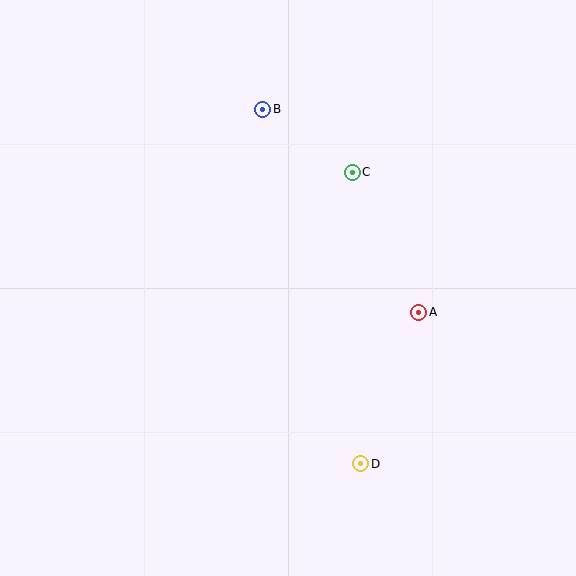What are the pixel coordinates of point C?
Point C is at (352, 172).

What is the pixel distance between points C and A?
The distance between C and A is 155 pixels.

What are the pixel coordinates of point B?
Point B is at (263, 109).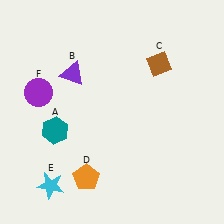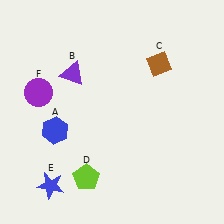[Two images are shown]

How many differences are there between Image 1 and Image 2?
There are 3 differences between the two images.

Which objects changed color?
A changed from teal to blue. D changed from orange to lime. E changed from cyan to blue.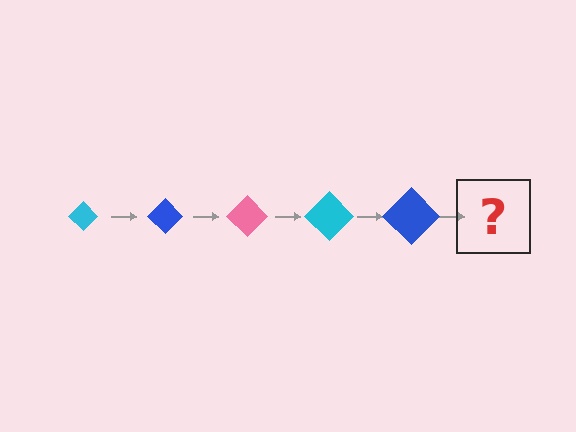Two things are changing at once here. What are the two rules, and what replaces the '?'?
The two rules are that the diamond grows larger each step and the color cycles through cyan, blue, and pink. The '?' should be a pink diamond, larger than the previous one.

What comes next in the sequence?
The next element should be a pink diamond, larger than the previous one.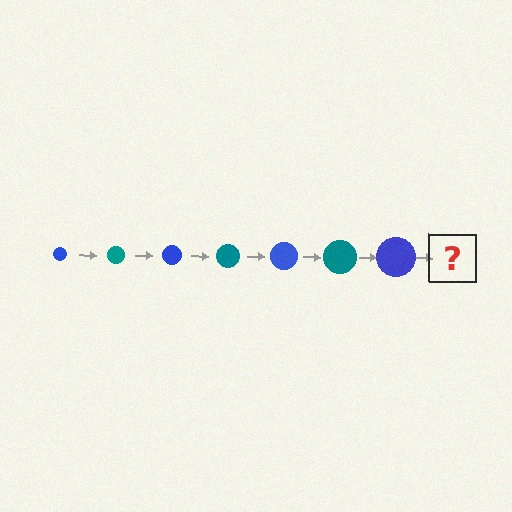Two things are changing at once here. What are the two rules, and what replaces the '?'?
The two rules are that the circle grows larger each step and the color cycles through blue and teal. The '?' should be a teal circle, larger than the previous one.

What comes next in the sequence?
The next element should be a teal circle, larger than the previous one.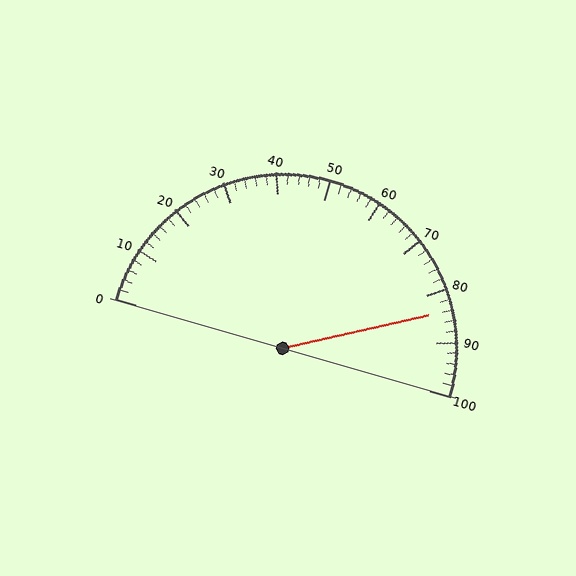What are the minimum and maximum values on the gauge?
The gauge ranges from 0 to 100.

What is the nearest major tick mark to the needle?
The nearest major tick mark is 80.